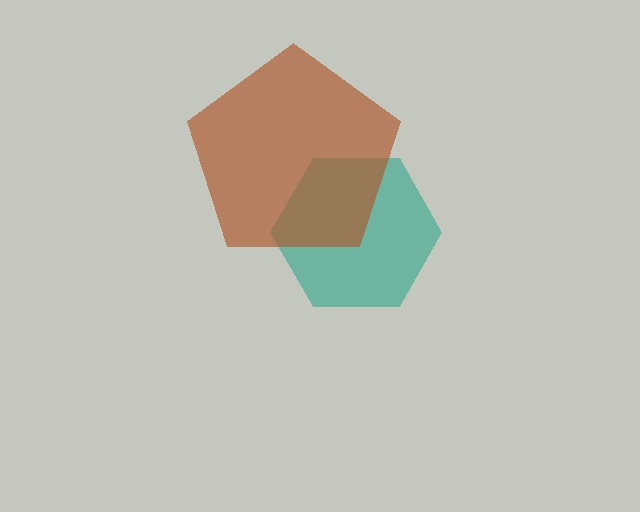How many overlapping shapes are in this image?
There are 2 overlapping shapes in the image.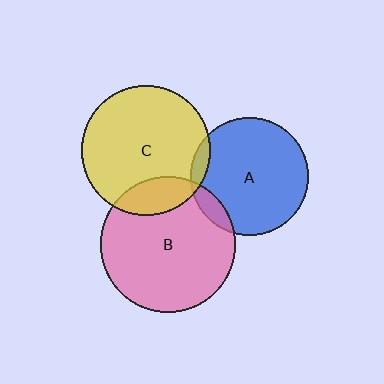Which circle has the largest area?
Circle B (pink).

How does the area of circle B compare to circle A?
Approximately 1.3 times.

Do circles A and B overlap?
Yes.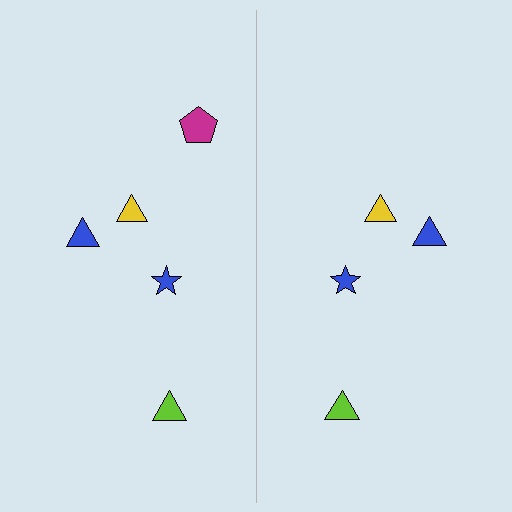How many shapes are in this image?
There are 9 shapes in this image.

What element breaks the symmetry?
A magenta pentagon is missing from the right side.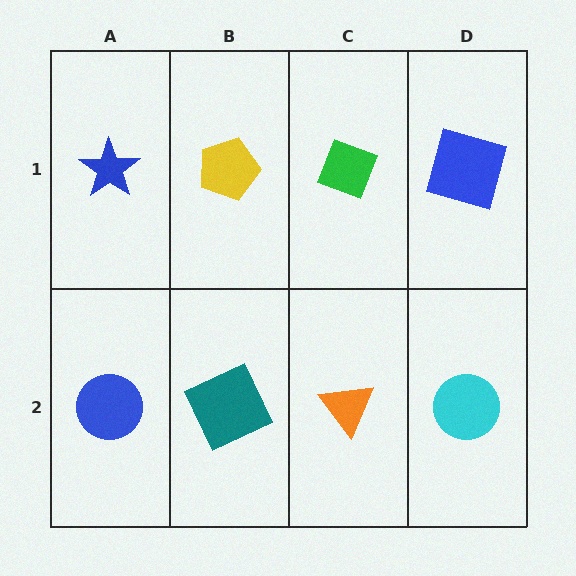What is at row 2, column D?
A cyan circle.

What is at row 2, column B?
A teal square.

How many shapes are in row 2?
4 shapes.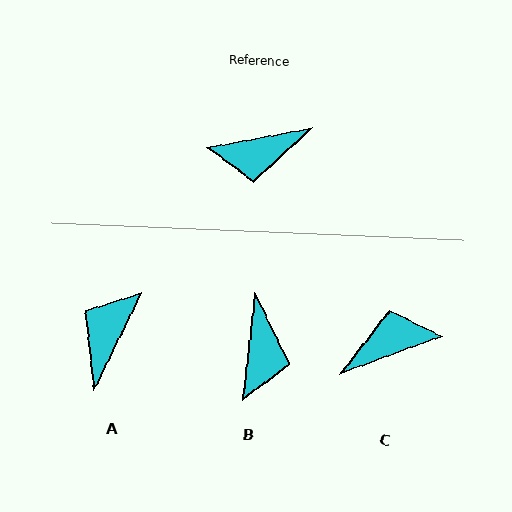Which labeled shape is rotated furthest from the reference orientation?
C, about 171 degrees away.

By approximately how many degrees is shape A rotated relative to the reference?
Approximately 127 degrees clockwise.